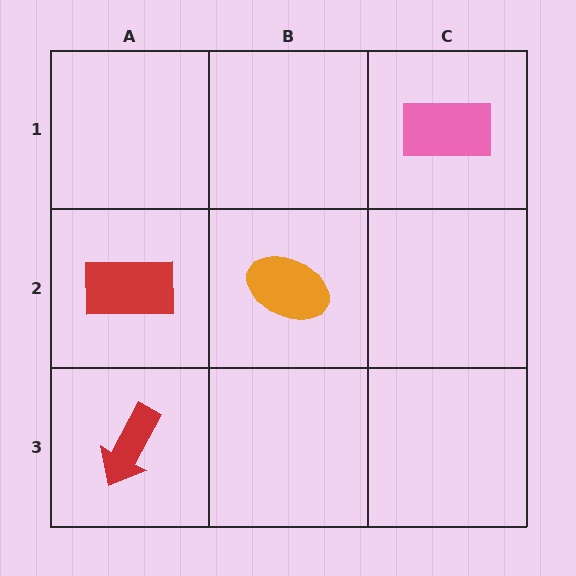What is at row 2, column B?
An orange ellipse.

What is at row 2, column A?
A red rectangle.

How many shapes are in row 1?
1 shape.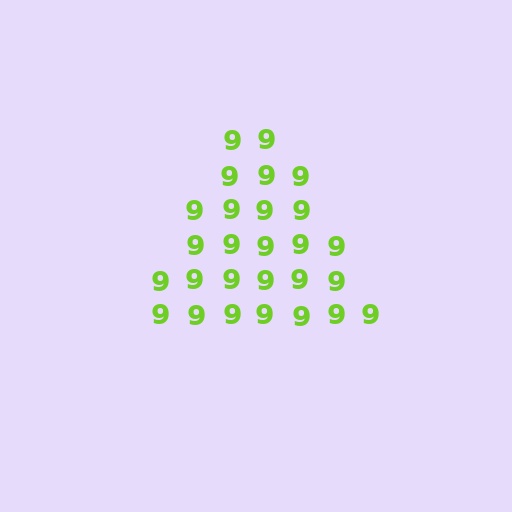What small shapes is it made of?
It is made of small digit 9's.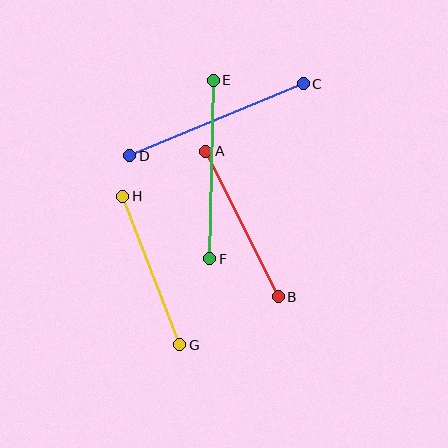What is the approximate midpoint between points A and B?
The midpoint is at approximately (242, 224) pixels.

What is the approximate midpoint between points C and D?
The midpoint is at approximately (216, 120) pixels.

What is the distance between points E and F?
The distance is approximately 179 pixels.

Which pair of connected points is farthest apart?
Points C and D are farthest apart.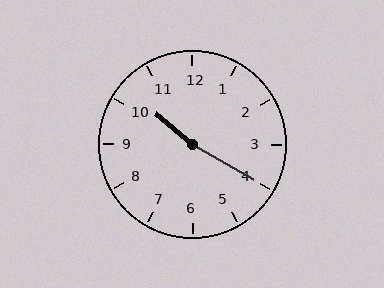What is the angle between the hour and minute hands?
Approximately 170 degrees.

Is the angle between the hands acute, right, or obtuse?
It is obtuse.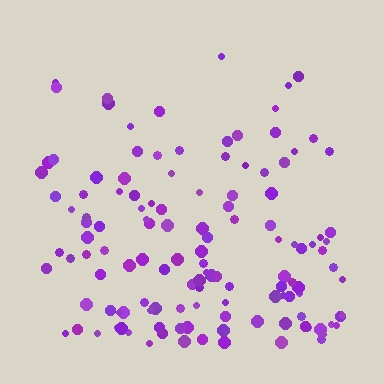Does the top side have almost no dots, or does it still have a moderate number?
Still a moderate number, just noticeably fewer than the bottom.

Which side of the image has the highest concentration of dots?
The bottom.